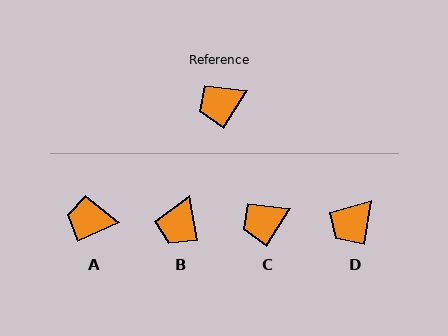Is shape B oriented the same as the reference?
No, it is off by about 42 degrees.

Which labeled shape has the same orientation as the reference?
C.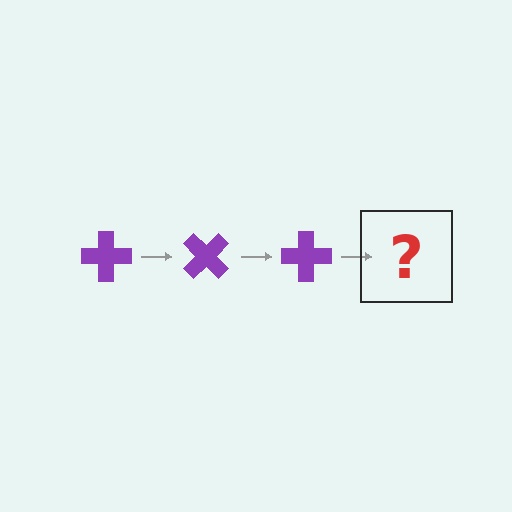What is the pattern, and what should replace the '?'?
The pattern is that the cross rotates 45 degrees each step. The '?' should be a purple cross rotated 135 degrees.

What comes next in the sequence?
The next element should be a purple cross rotated 135 degrees.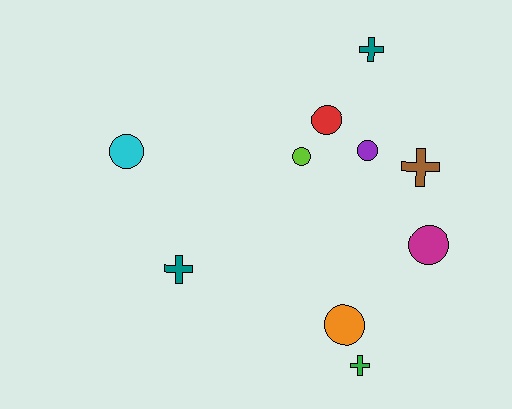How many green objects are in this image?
There is 1 green object.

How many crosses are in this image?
There are 4 crosses.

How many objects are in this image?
There are 10 objects.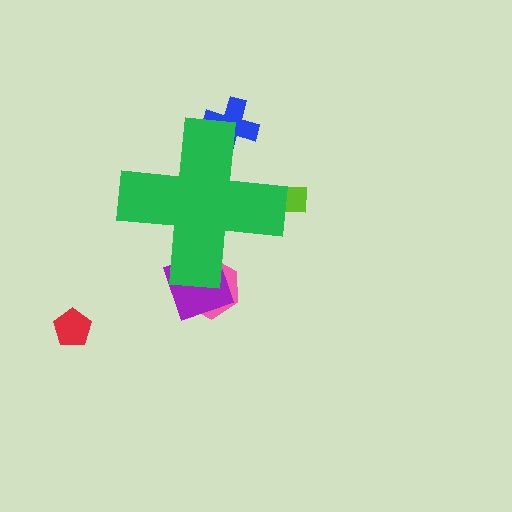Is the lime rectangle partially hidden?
Yes, the lime rectangle is partially hidden behind the green cross.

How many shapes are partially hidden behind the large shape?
4 shapes are partially hidden.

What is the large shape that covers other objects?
A green cross.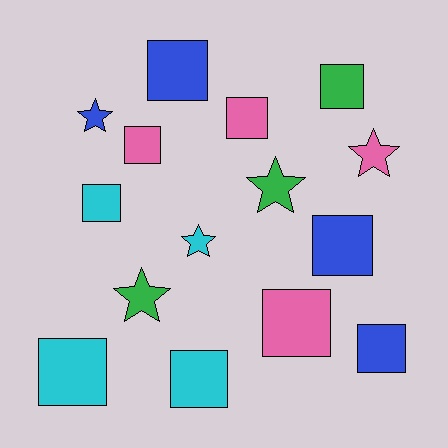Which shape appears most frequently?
Square, with 10 objects.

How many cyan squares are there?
There are 3 cyan squares.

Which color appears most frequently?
Cyan, with 4 objects.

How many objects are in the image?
There are 15 objects.